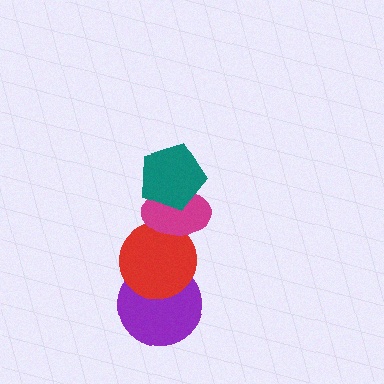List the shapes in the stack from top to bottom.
From top to bottom: the teal pentagon, the magenta ellipse, the red circle, the purple circle.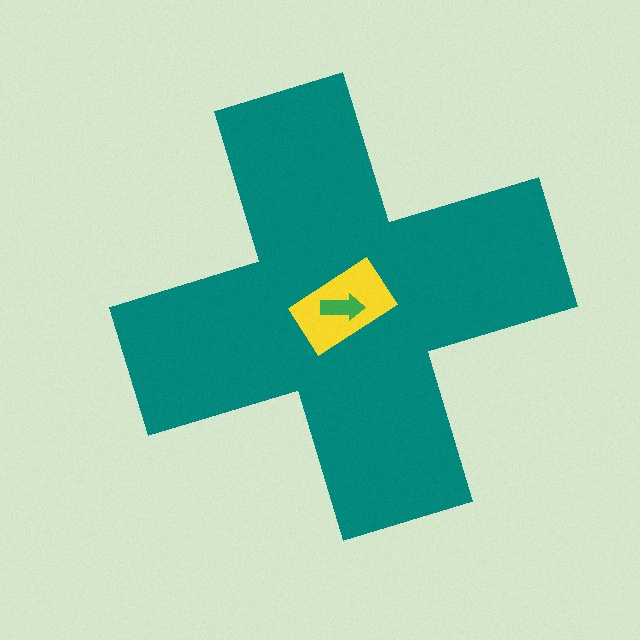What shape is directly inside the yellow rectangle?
The green arrow.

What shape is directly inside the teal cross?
The yellow rectangle.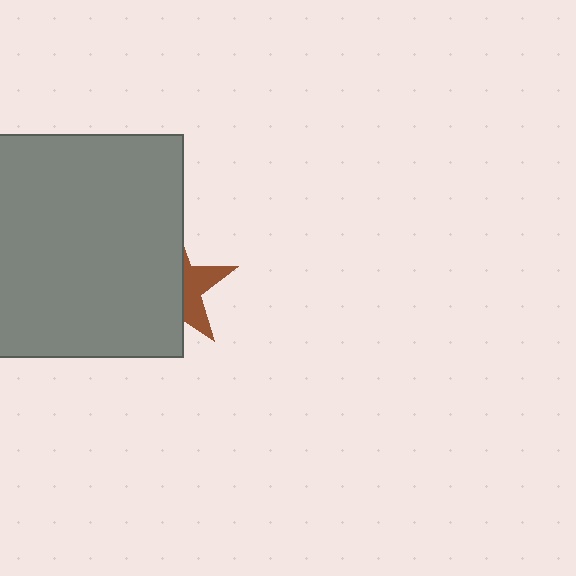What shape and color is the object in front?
The object in front is a gray square.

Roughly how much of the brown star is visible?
A small part of it is visible (roughly 37%).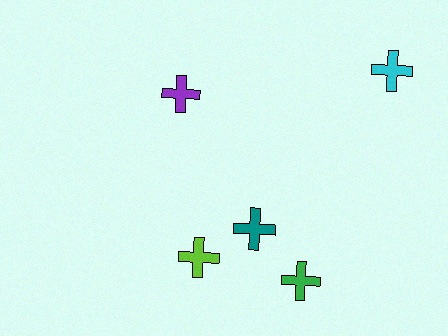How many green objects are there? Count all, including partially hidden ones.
There is 1 green object.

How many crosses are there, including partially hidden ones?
There are 5 crosses.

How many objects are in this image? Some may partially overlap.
There are 5 objects.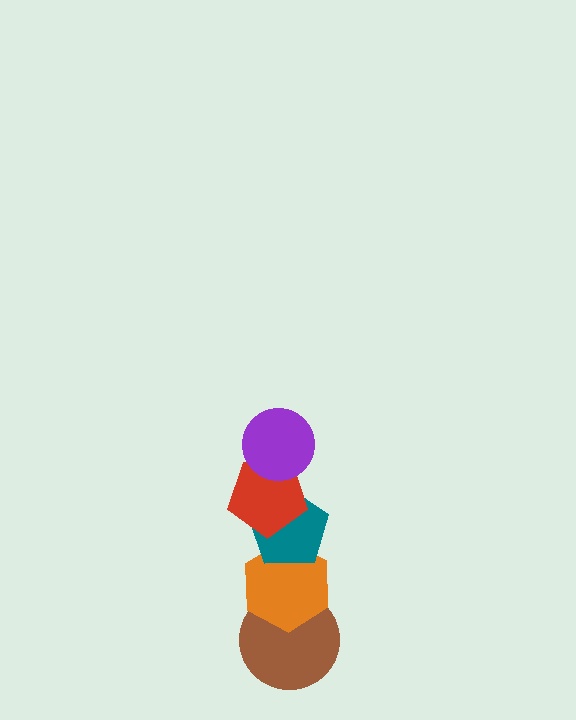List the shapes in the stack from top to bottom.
From top to bottom: the purple circle, the red pentagon, the teal pentagon, the orange hexagon, the brown circle.